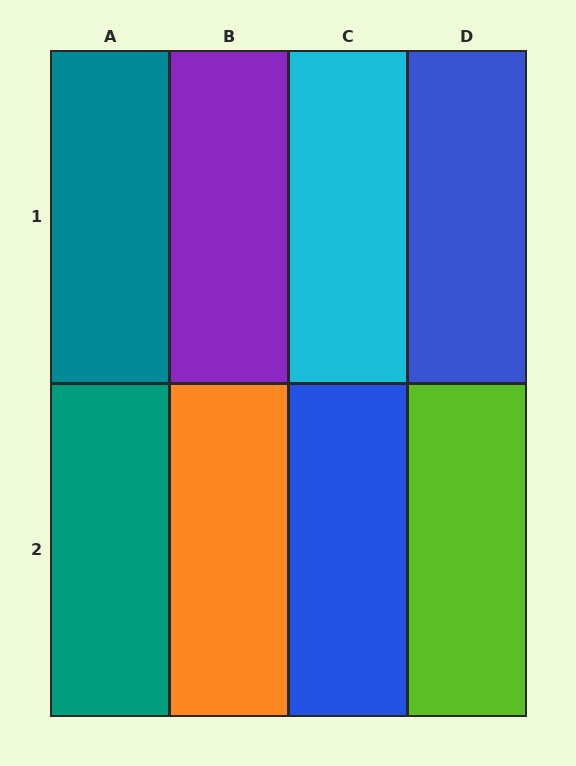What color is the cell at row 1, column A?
Teal.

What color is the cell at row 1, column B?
Purple.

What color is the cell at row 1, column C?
Cyan.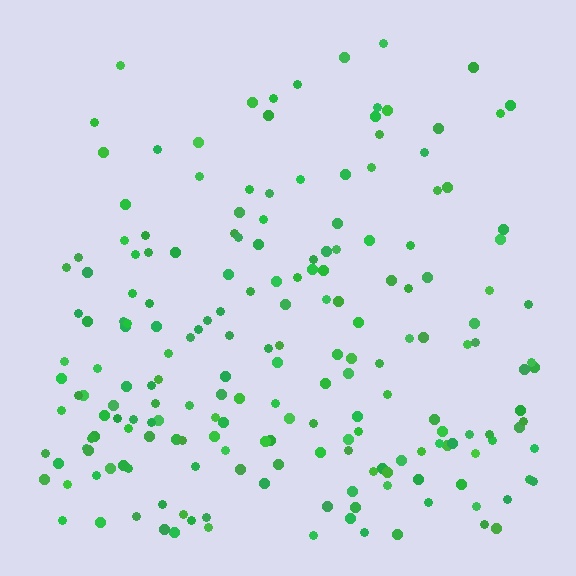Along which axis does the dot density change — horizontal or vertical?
Vertical.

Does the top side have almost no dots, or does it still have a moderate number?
Still a moderate number, just noticeably fewer than the bottom.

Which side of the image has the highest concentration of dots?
The bottom.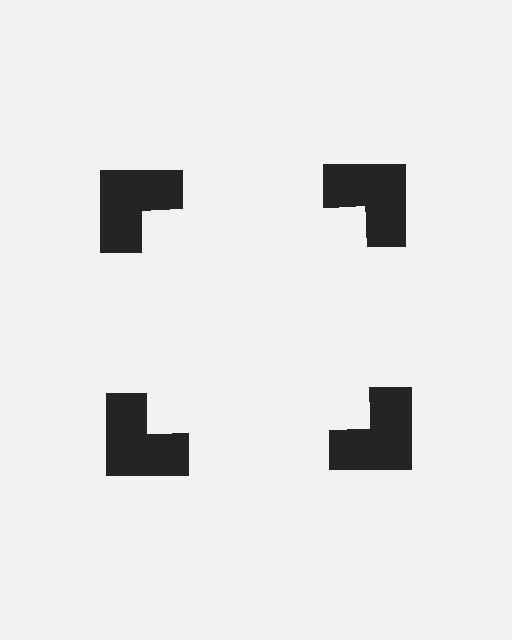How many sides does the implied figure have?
4 sides.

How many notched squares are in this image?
There are 4 — one at each vertex of the illusory square.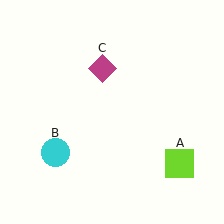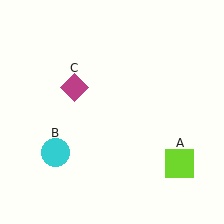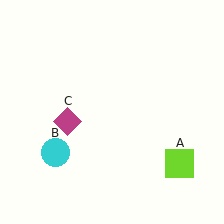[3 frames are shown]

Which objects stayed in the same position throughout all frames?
Lime square (object A) and cyan circle (object B) remained stationary.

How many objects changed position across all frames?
1 object changed position: magenta diamond (object C).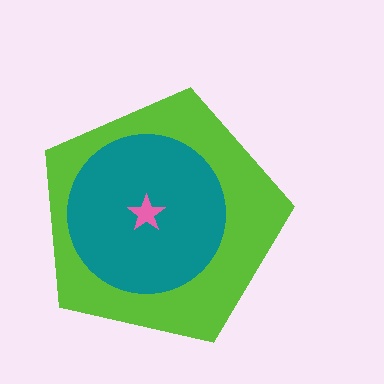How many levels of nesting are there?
3.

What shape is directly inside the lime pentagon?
The teal circle.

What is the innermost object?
The pink star.